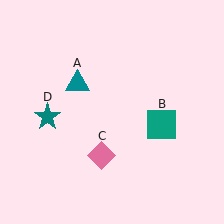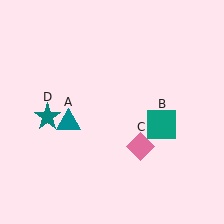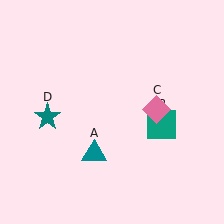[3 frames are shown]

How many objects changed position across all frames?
2 objects changed position: teal triangle (object A), pink diamond (object C).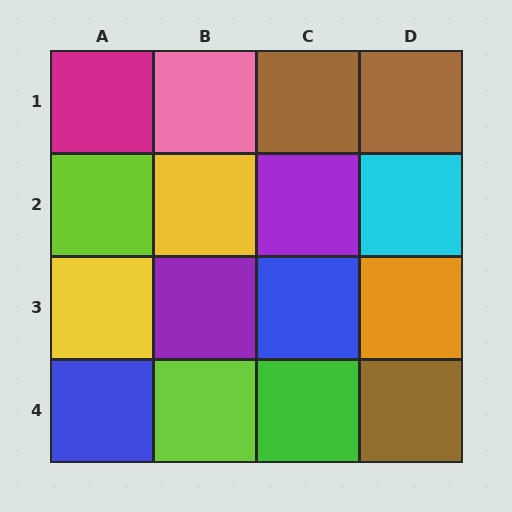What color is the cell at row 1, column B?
Pink.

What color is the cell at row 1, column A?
Magenta.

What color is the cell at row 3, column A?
Yellow.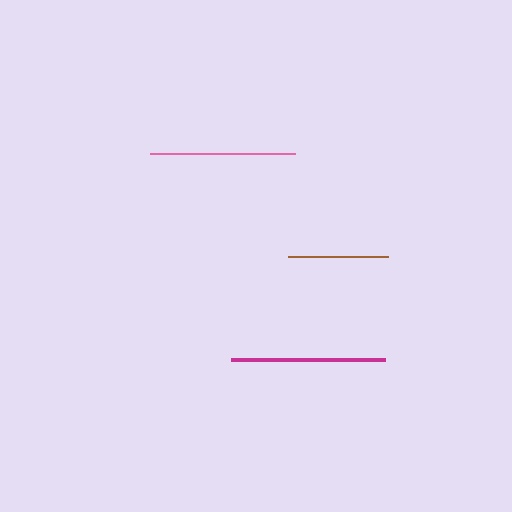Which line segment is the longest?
The magenta line is the longest at approximately 154 pixels.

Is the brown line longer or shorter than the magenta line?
The magenta line is longer than the brown line.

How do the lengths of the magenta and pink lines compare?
The magenta and pink lines are approximately the same length.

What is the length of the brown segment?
The brown segment is approximately 99 pixels long.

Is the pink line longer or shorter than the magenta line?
The magenta line is longer than the pink line.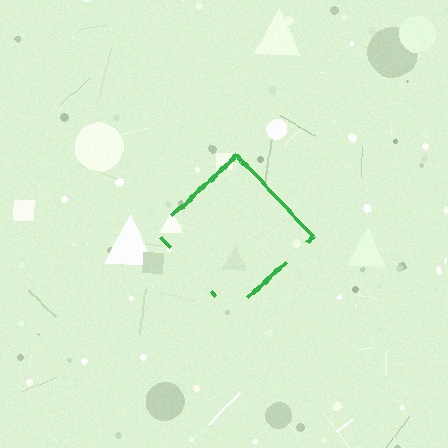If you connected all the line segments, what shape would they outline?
They would outline a diamond.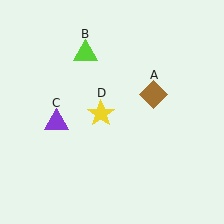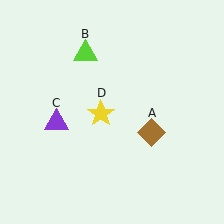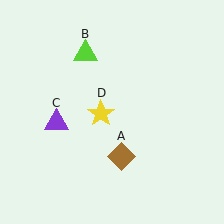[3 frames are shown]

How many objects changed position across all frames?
1 object changed position: brown diamond (object A).